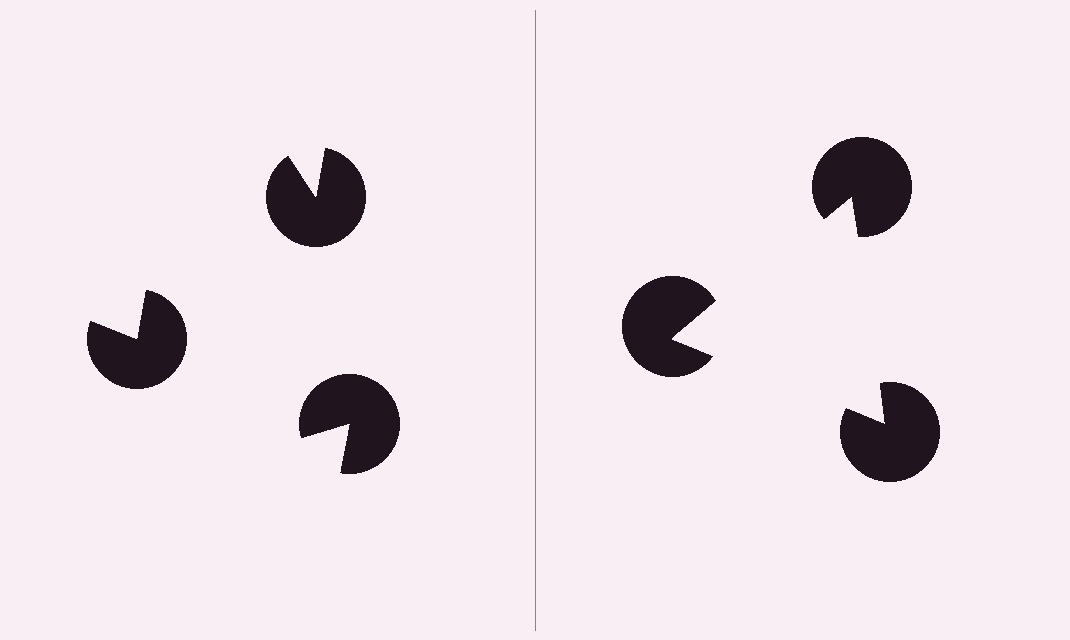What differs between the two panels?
The pac-man discs are positioned identically on both sides; only the wedge orientations differ. On the right they align to a triangle; on the left they are misaligned.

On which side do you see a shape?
An illusory triangle appears on the right side. On the left side the wedge cuts are rotated, so no coherent shape forms.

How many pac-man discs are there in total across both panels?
6 — 3 on each side.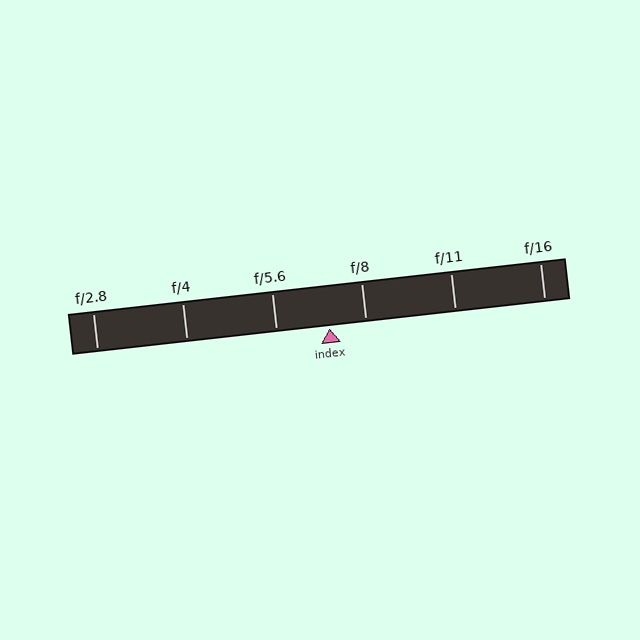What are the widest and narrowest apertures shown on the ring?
The widest aperture shown is f/2.8 and the narrowest is f/16.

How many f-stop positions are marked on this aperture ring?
There are 6 f-stop positions marked.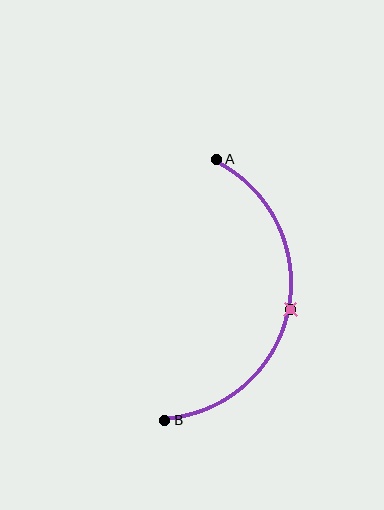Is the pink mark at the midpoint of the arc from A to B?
Yes. The pink mark lies on the arc at equal arc-length from both A and B — it is the arc midpoint.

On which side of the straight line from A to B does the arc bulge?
The arc bulges to the right of the straight line connecting A and B.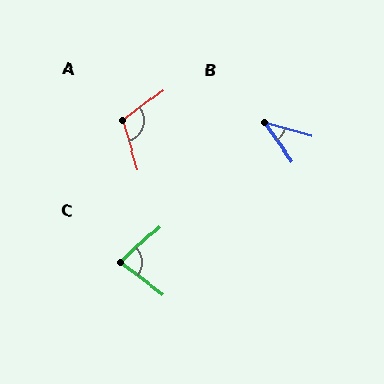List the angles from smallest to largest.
B (38°), C (80°), A (111°).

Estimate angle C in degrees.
Approximately 80 degrees.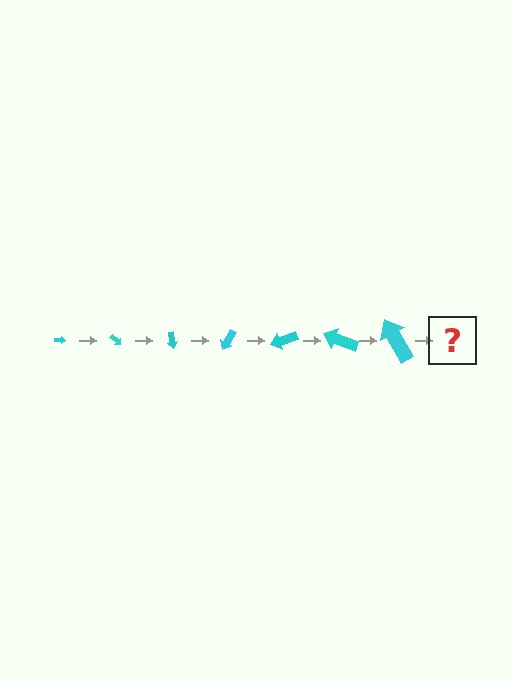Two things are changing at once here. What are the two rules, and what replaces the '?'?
The two rules are that the arrow grows larger each step and it rotates 40 degrees each step. The '?' should be an arrow, larger than the previous one and rotated 280 degrees from the start.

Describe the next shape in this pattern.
It should be an arrow, larger than the previous one and rotated 280 degrees from the start.